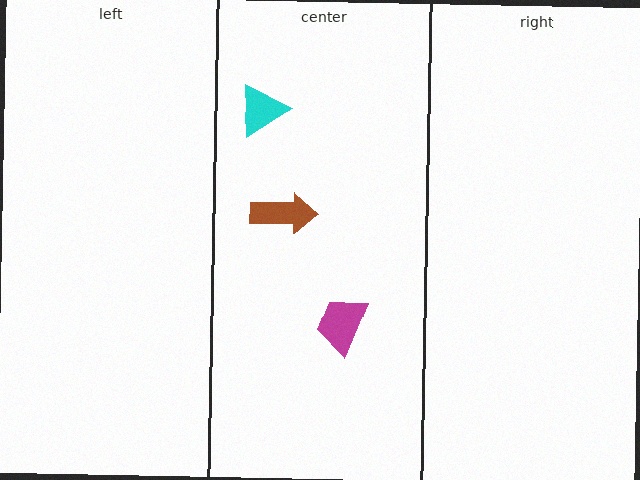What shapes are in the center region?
The cyan triangle, the magenta trapezoid, the brown arrow.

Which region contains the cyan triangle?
The center region.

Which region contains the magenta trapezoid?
The center region.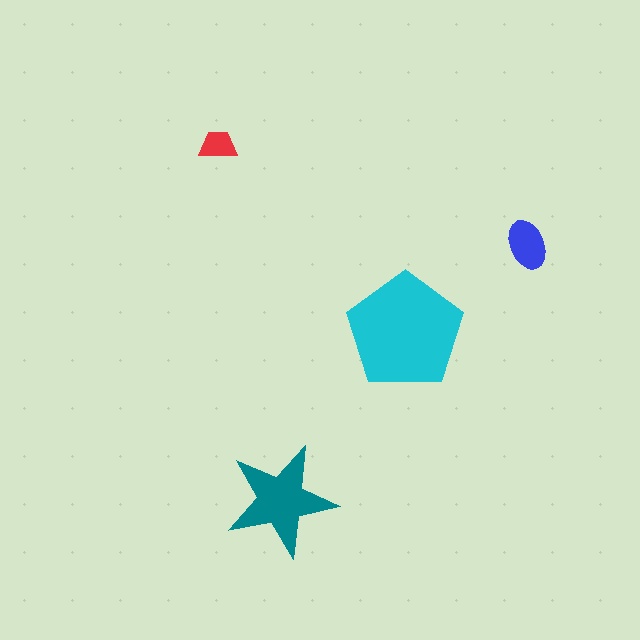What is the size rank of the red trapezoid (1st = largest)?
4th.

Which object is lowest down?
The teal star is bottommost.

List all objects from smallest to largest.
The red trapezoid, the blue ellipse, the teal star, the cyan pentagon.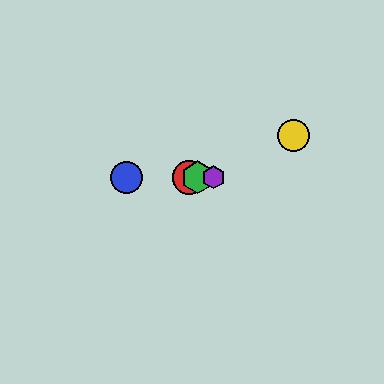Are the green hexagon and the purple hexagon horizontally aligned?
Yes, both are at y≈177.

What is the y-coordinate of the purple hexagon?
The purple hexagon is at y≈177.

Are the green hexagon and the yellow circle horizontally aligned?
No, the green hexagon is at y≈177 and the yellow circle is at y≈136.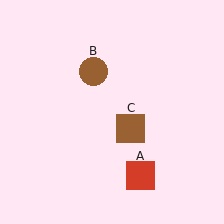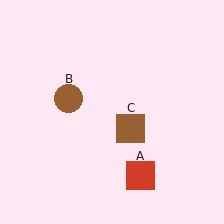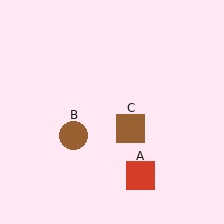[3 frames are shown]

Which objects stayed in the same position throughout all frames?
Red square (object A) and brown square (object C) remained stationary.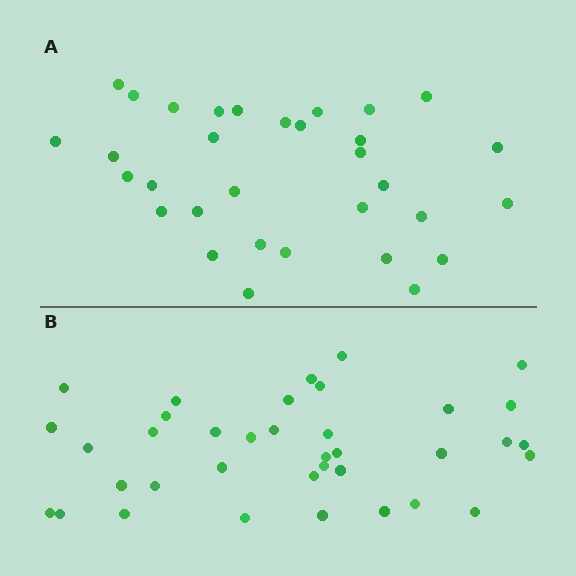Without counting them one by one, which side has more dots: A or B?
Region B (the bottom region) has more dots.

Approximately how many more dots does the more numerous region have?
Region B has about 5 more dots than region A.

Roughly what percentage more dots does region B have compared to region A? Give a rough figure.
About 15% more.